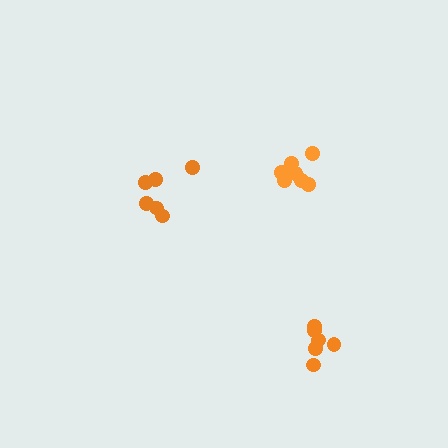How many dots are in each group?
Group 1: 8 dots, Group 2: 6 dots, Group 3: 6 dots (20 total).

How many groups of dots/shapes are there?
There are 3 groups.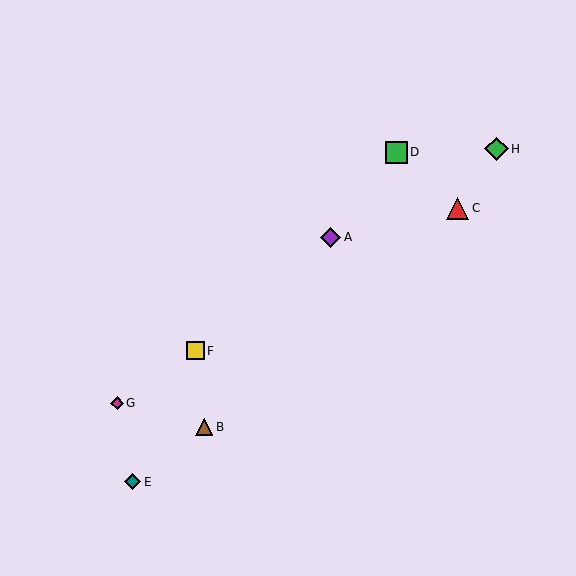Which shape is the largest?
The green diamond (labeled H) is the largest.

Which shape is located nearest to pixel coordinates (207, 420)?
The brown triangle (labeled B) at (204, 427) is nearest to that location.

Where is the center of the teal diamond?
The center of the teal diamond is at (132, 482).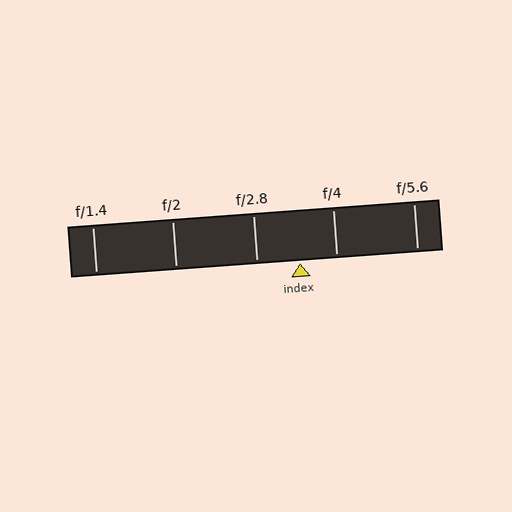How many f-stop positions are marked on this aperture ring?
There are 5 f-stop positions marked.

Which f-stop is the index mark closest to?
The index mark is closest to f/4.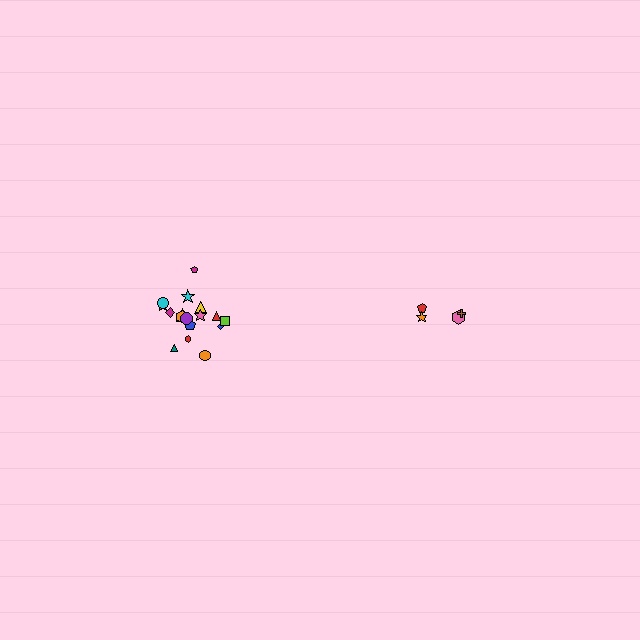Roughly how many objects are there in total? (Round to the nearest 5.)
Roughly 20 objects in total.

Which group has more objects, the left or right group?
The left group.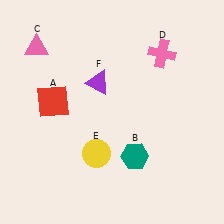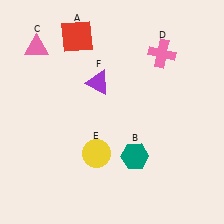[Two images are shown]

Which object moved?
The red square (A) moved up.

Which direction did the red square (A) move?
The red square (A) moved up.